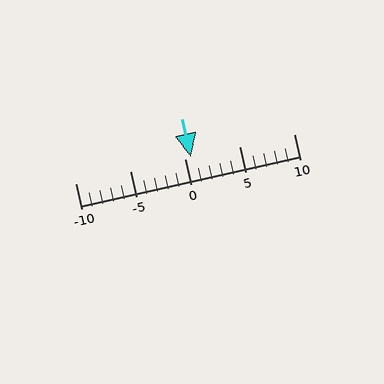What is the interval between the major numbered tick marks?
The major tick marks are spaced 5 units apart.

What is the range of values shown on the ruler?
The ruler shows values from -10 to 10.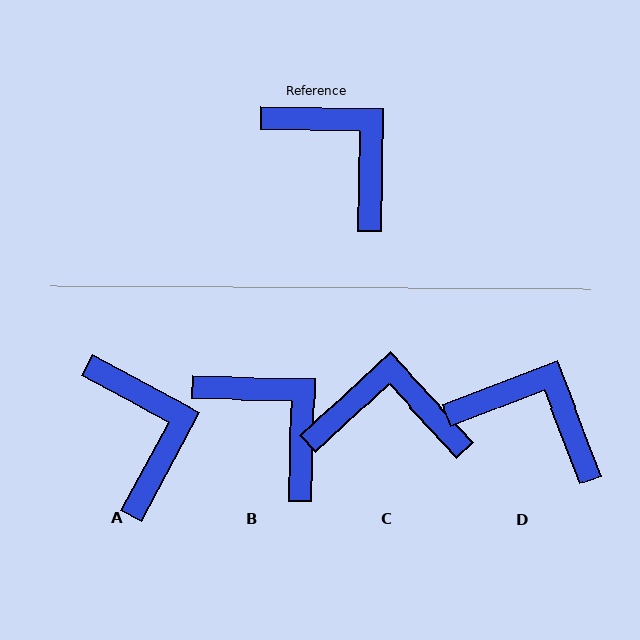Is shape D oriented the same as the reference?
No, it is off by about 22 degrees.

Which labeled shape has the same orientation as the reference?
B.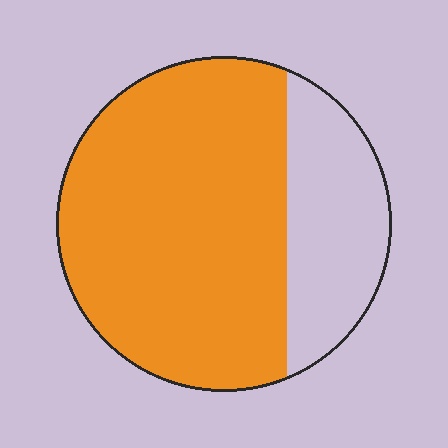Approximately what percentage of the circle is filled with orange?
Approximately 75%.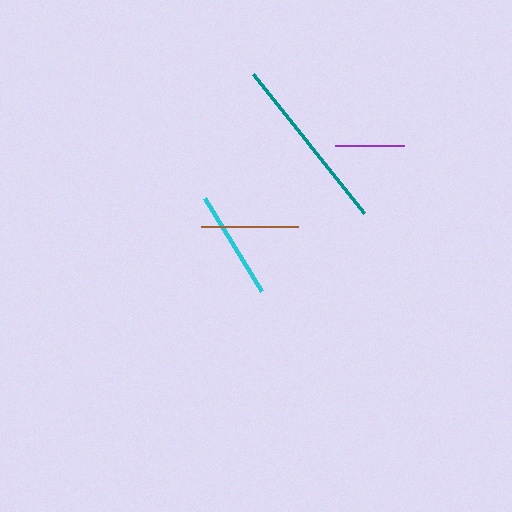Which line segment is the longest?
The teal line is the longest at approximately 179 pixels.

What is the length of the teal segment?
The teal segment is approximately 179 pixels long.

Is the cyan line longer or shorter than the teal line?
The teal line is longer than the cyan line.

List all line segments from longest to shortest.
From longest to shortest: teal, cyan, brown, purple.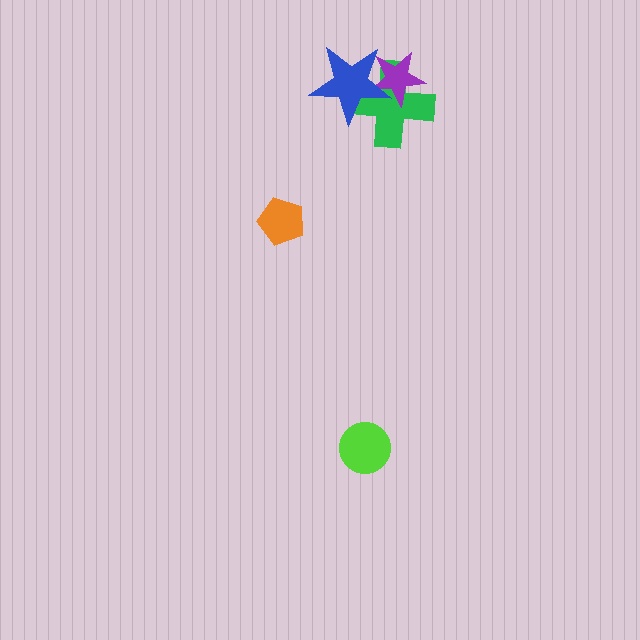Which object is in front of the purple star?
The blue star is in front of the purple star.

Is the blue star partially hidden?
No, no other shape covers it.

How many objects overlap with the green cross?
2 objects overlap with the green cross.